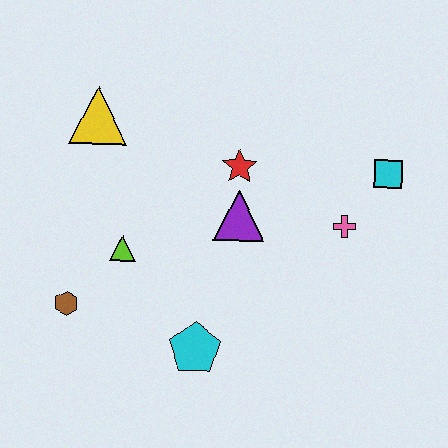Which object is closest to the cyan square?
The pink cross is closest to the cyan square.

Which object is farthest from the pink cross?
The brown hexagon is farthest from the pink cross.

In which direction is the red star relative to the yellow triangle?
The red star is to the right of the yellow triangle.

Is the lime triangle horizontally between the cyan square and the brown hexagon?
Yes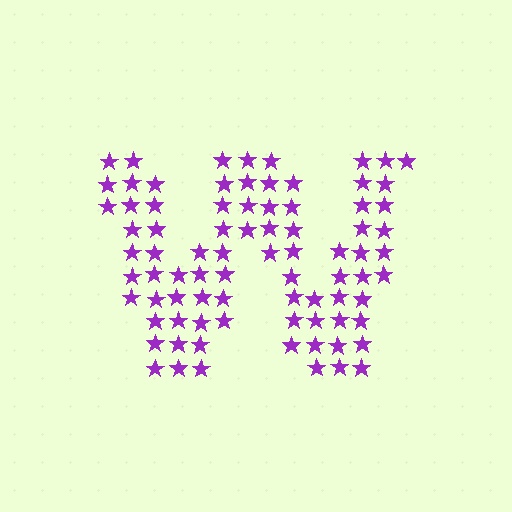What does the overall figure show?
The overall figure shows the letter W.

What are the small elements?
The small elements are stars.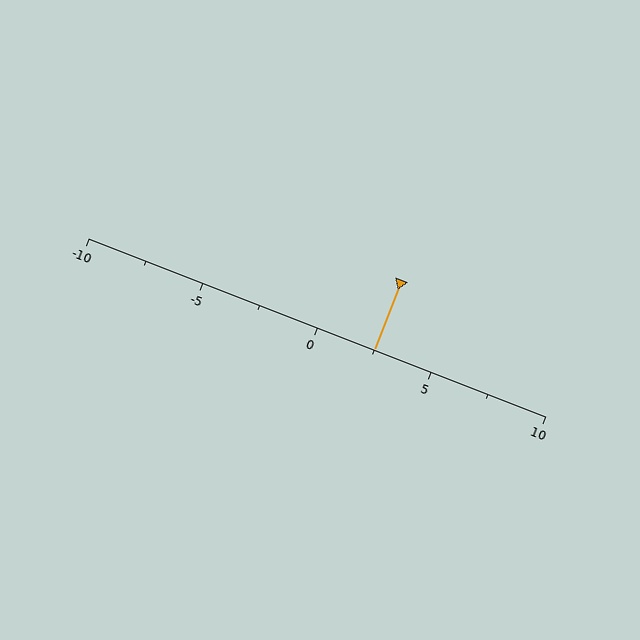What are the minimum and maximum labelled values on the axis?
The axis runs from -10 to 10.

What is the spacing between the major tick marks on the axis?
The major ticks are spaced 5 apart.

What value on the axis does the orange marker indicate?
The marker indicates approximately 2.5.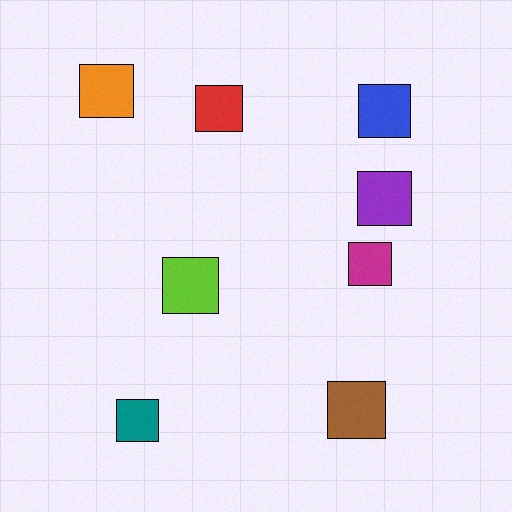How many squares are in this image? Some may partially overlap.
There are 8 squares.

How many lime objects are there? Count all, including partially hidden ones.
There is 1 lime object.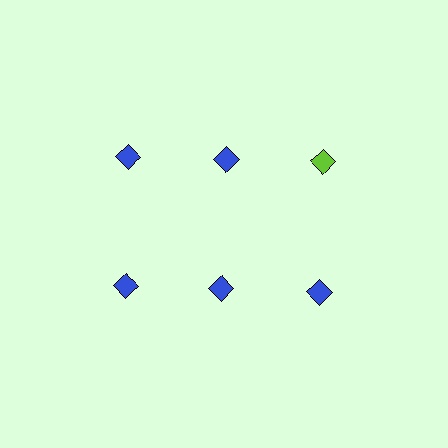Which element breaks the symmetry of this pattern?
The lime diamond in the top row, center column breaks the symmetry. All other shapes are blue diamonds.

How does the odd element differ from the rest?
It has a different color: lime instead of blue.